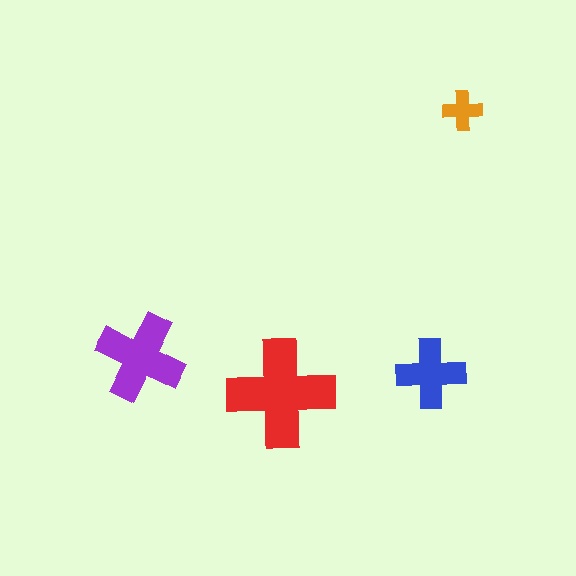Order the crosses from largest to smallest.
the red one, the purple one, the blue one, the orange one.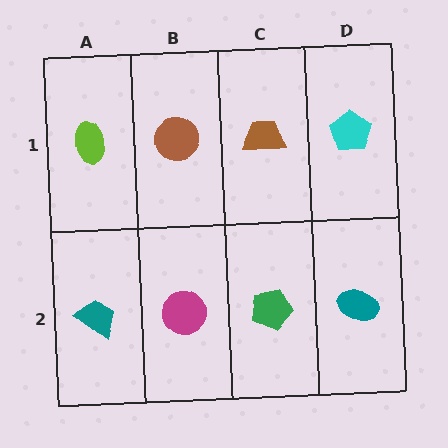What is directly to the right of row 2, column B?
A green pentagon.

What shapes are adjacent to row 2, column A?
A lime ellipse (row 1, column A), a magenta circle (row 2, column B).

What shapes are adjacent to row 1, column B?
A magenta circle (row 2, column B), a lime ellipse (row 1, column A), a brown trapezoid (row 1, column C).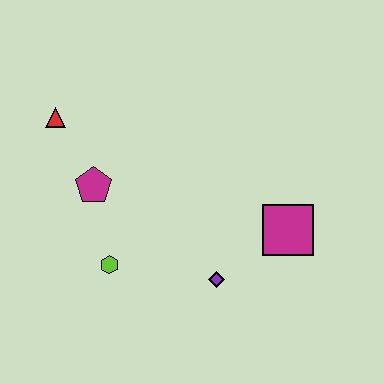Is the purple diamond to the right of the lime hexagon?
Yes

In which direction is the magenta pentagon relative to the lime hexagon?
The magenta pentagon is above the lime hexagon.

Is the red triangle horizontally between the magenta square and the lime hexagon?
No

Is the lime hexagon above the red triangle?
No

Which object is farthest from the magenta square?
The red triangle is farthest from the magenta square.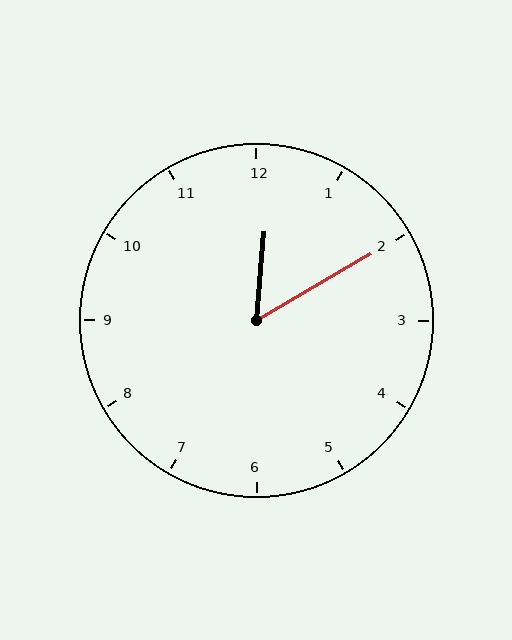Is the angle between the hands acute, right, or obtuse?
It is acute.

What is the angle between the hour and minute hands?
Approximately 55 degrees.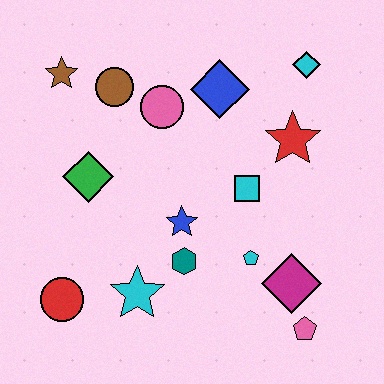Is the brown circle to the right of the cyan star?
No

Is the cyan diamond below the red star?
No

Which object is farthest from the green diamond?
The pink pentagon is farthest from the green diamond.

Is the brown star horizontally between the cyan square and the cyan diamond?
No